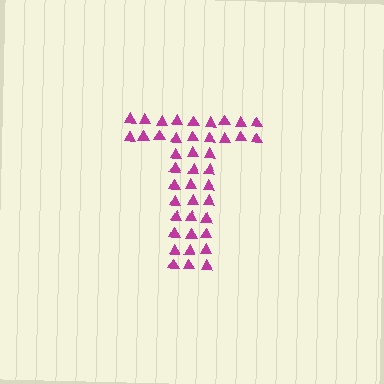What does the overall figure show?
The overall figure shows the letter T.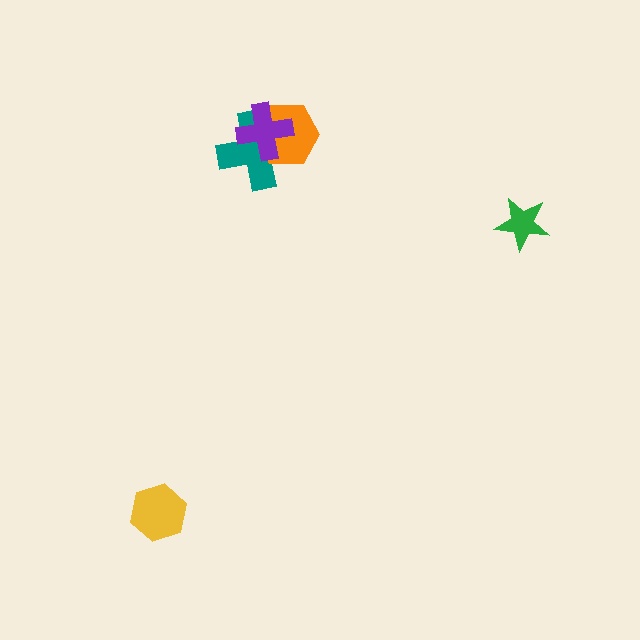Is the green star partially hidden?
No, no other shape covers it.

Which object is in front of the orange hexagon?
The purple cross is in front of the orange hexagon.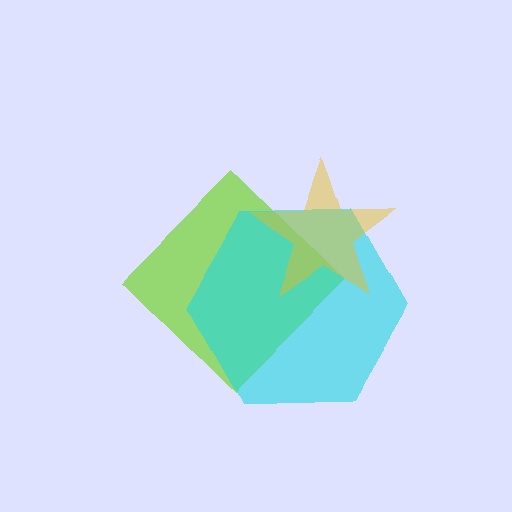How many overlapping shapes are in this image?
There are 3 overlapping shapes in the image.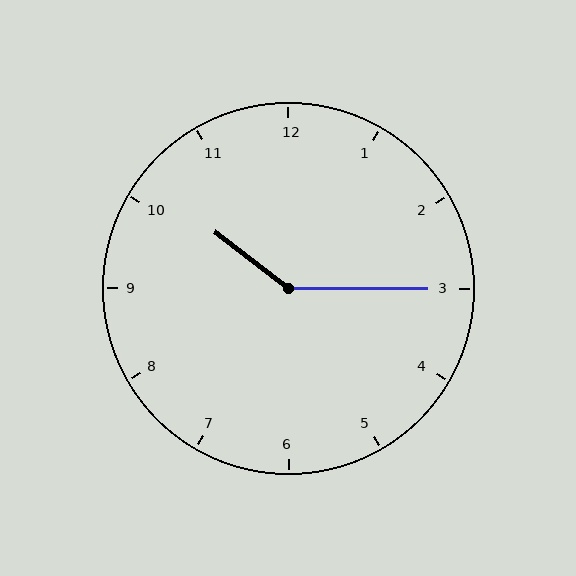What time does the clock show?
10:15.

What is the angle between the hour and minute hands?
Approximately 142 degrees.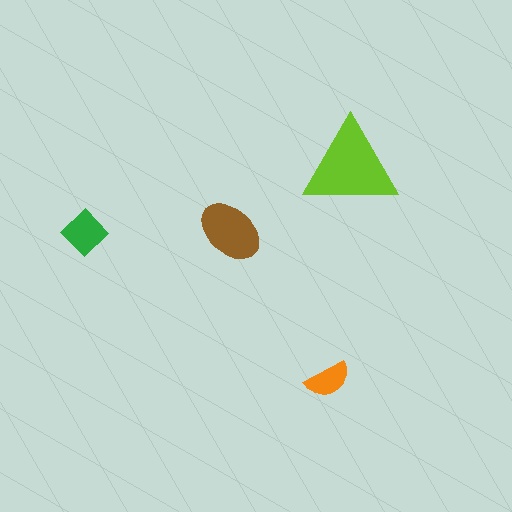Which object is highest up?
The lime triangle is topmost.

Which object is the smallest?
The orange semicircle.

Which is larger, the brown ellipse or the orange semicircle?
The brown ellipse.